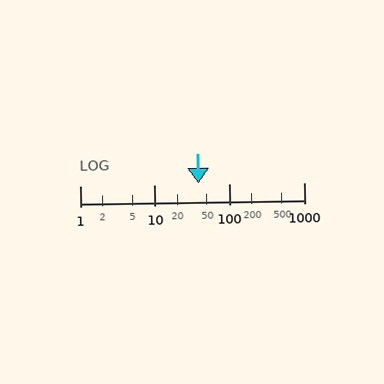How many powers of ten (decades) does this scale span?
The scale spans 3 decades, from 1 to 1000.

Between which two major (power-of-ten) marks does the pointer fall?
The pointer is between 10 and 100.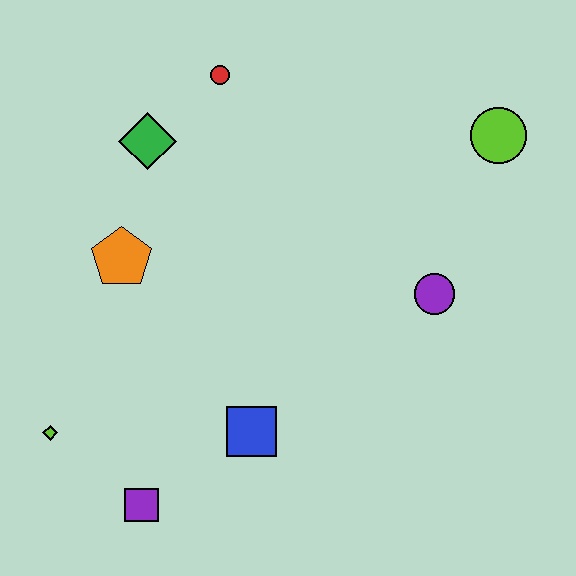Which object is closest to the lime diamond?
The purple square is closest to the lime diamond.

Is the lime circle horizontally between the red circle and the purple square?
No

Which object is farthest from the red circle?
The purple square is farthest from the red circle.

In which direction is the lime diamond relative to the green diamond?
The lime diamond is below the green diamond.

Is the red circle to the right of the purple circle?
No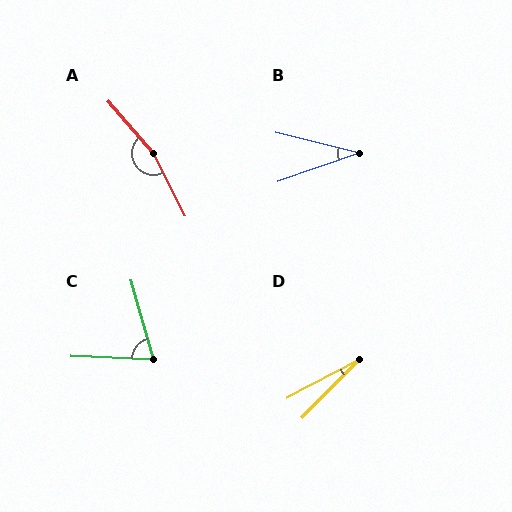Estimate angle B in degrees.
Approximately 34 degrees.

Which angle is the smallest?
D, at approximately 18 degrees.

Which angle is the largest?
A, at approximately 166 degrees.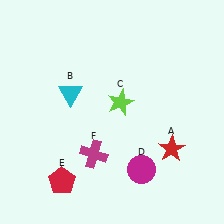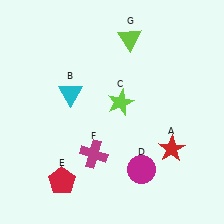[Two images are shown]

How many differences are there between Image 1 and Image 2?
There is 1 difference between the two images.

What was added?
A lime triangle (G) was added in Image 2.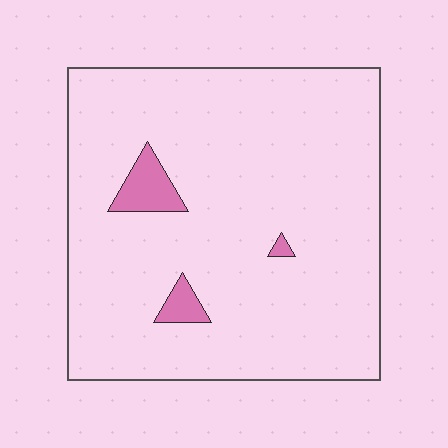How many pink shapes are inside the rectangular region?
3.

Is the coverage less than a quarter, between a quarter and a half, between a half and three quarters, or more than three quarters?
Less than a quarter.